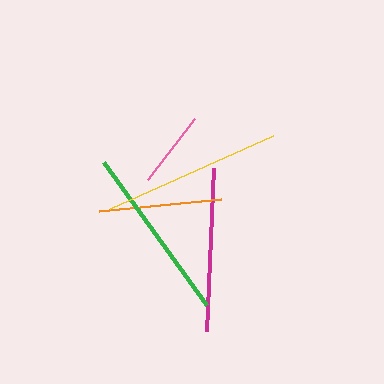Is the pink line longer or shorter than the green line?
The green line is longer than the pink line.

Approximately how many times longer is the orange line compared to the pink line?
The orange line is approximately 1.6 times the length of the pink line.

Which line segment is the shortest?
The pink line is the shortest at approximately 77 pixels.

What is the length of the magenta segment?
The magenta segment is approximately 163 pixels long.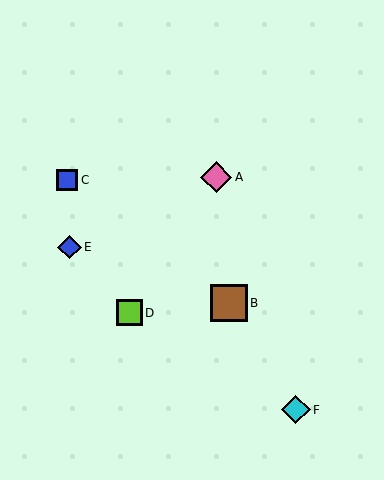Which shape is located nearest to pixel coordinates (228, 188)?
The pink diamond (labeled A) at (216, 177) is nearest to that location.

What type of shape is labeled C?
Shape C is a blue square.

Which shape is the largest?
The brown square (labeled B) is the largest.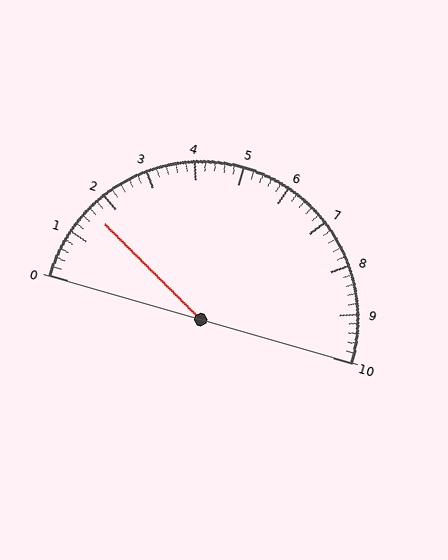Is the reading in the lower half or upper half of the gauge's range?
The reading is in the lower half of the range (0 to 10).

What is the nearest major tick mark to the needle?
The nearest major tick mark is 2.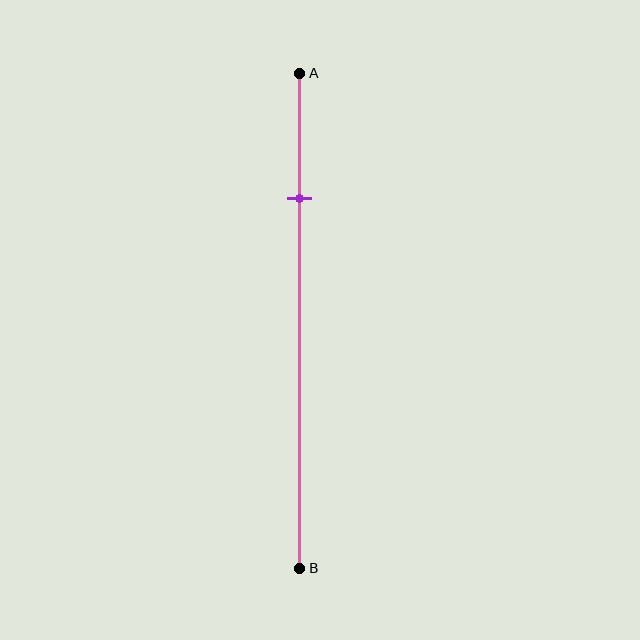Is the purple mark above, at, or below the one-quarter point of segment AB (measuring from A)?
The purple mark is approximately at the one-quarter point of segment AB.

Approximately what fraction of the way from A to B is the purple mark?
The purple mark is approximately 25% of the way from A to B.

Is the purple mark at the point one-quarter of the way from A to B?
Yes, the mark is approximately at the one-quarter point.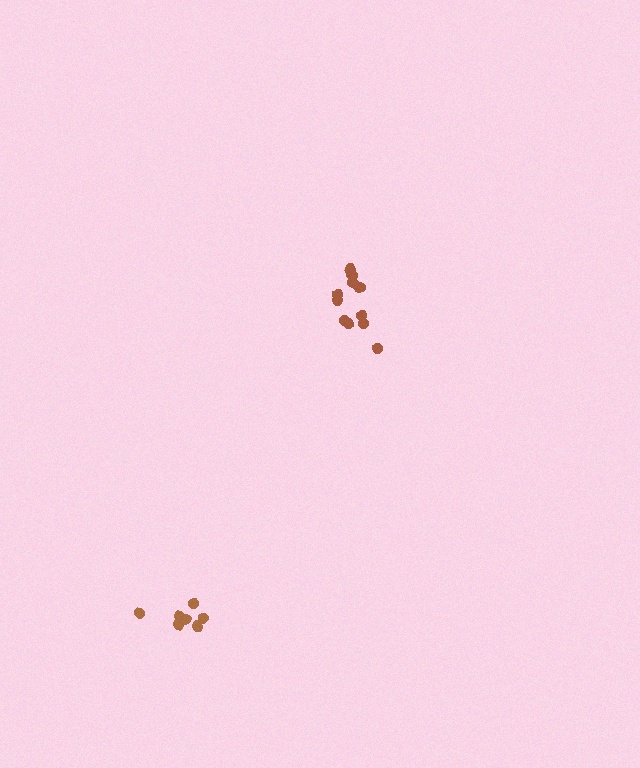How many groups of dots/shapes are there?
There are 2 groups.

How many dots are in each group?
Group 1: 11 dots, Group 2: 7 dots (18 total).